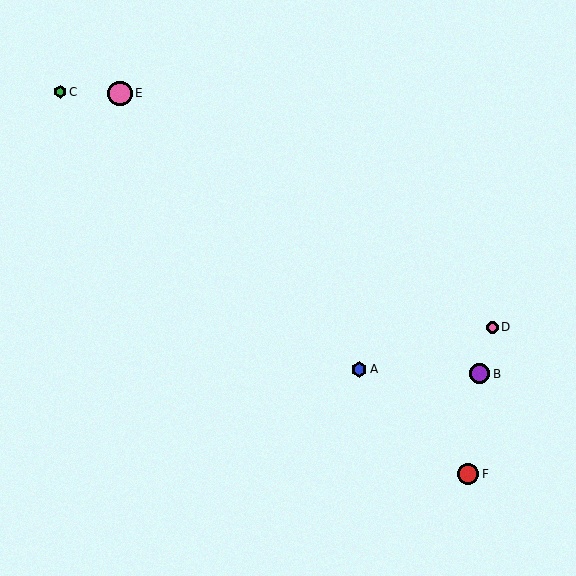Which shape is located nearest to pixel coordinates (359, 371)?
The blue hexagon (labeled A) at (359, 369) is nearest to that location.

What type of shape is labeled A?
Shape A is a blue hexagon.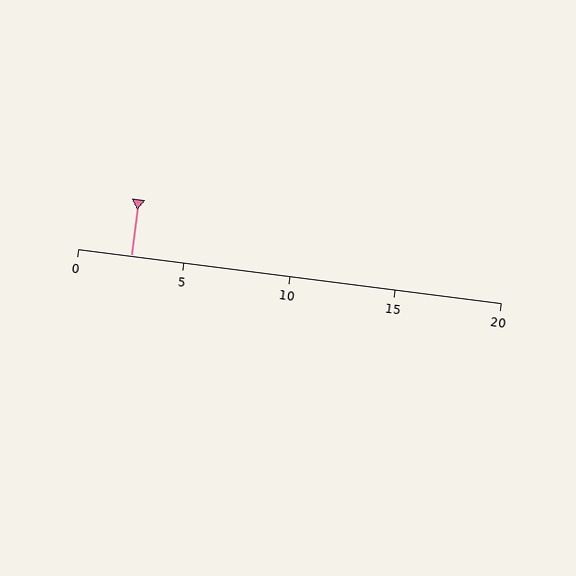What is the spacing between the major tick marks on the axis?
The major ticks are spaced 5 apart.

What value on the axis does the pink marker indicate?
The marker indicates approximately 2.5.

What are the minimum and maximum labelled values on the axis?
The axis runs from 0 to 20.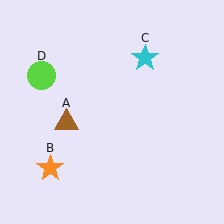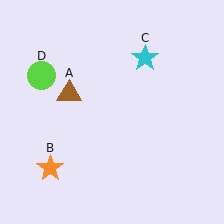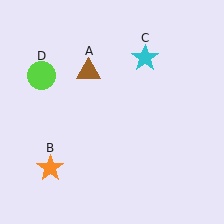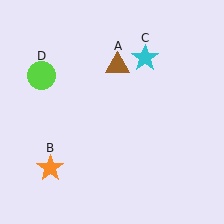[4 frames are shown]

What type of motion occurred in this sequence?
The brown triangle (object A) rotated clockwise around the center of the scene.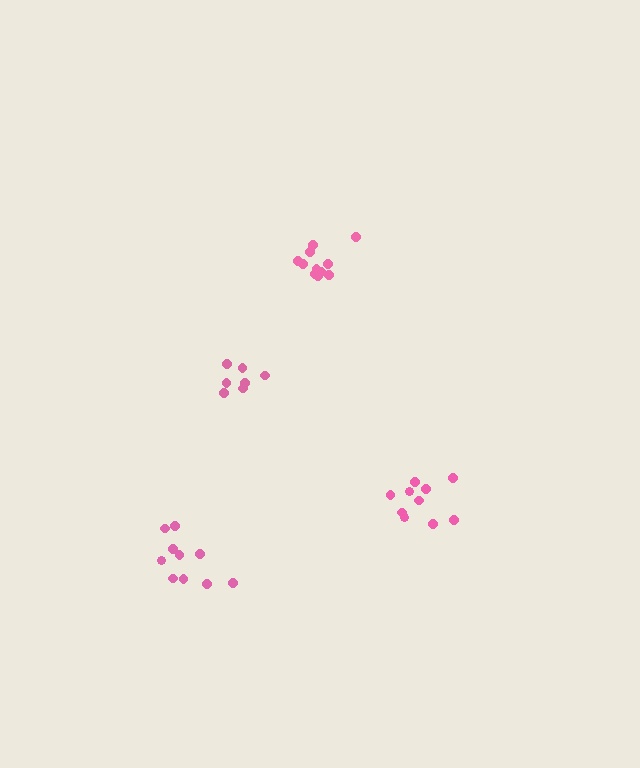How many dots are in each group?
Group 1: 11 dots, Group 2: 7 dots, Group 3: 10 dots, Group 4: 10 dots (38 total).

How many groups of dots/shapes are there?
There are 4 groups.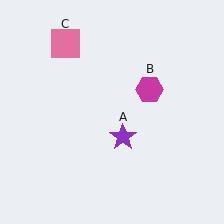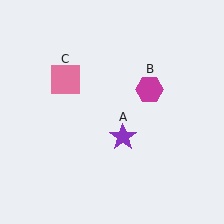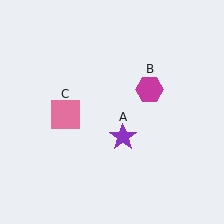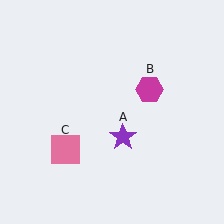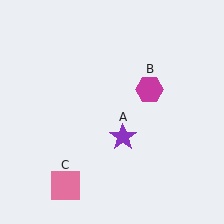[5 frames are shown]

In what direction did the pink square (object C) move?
The pink square (object C) moved down.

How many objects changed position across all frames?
1 object changed position: pink square (object C).